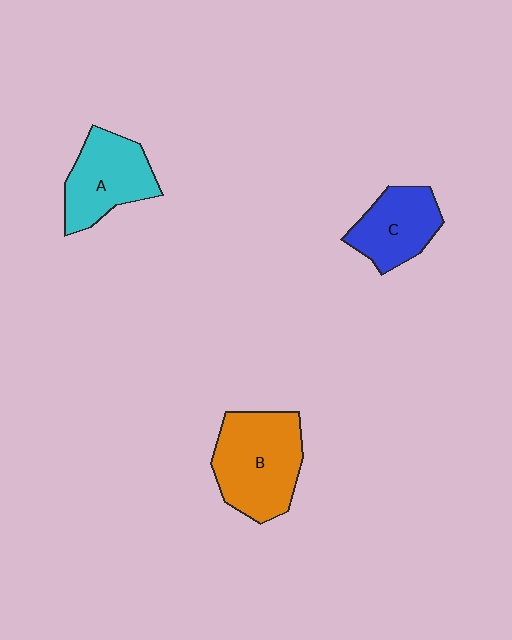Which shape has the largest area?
Shape B (orange).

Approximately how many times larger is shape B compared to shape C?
Approximately 1.5 times.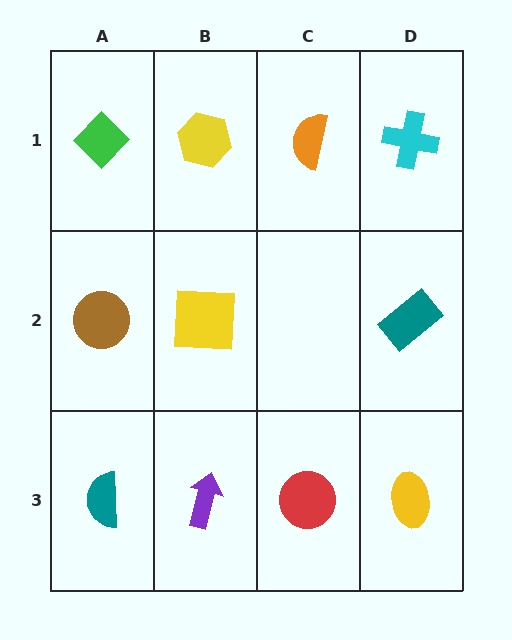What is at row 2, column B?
A yellow square.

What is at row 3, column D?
A yellow ellipse.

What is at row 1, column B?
A yellow hexagon.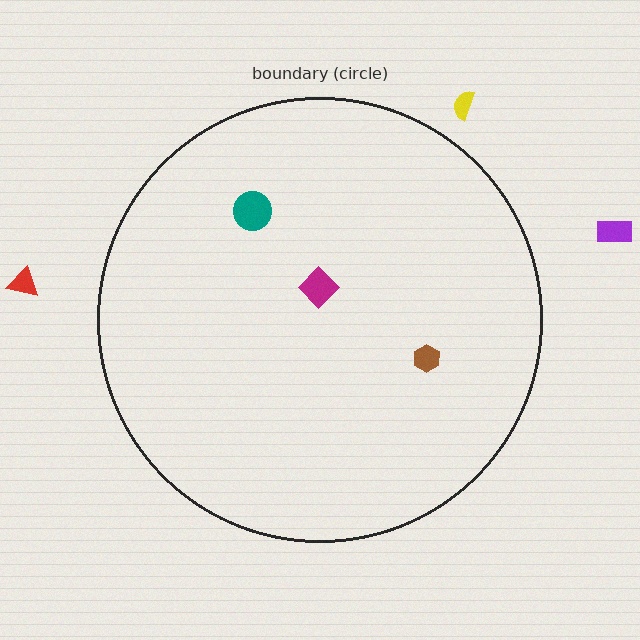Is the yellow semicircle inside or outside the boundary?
Outside.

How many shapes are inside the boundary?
3 inside, 3 outside.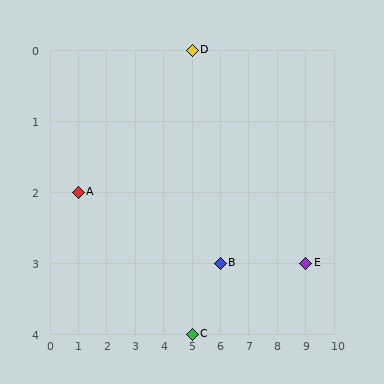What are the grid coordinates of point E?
Point E is at grid coordinates (9, 3).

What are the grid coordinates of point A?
Point A is at grid coordinates (1, 2).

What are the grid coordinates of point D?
Point D is at grid coordinates (5, 0).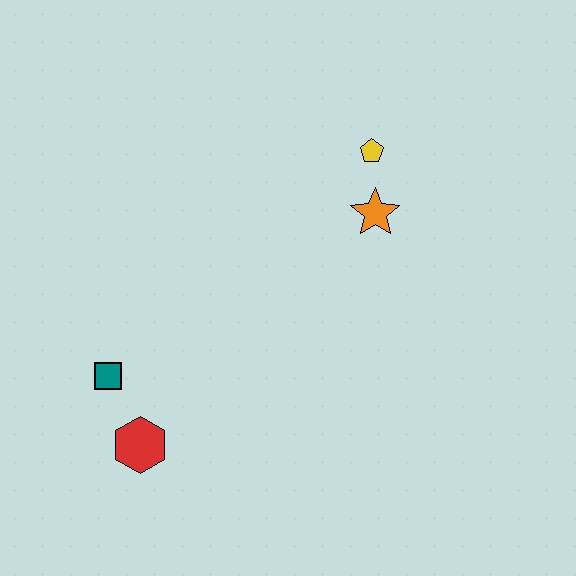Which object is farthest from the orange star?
The red hexagon is farthest from the orange star.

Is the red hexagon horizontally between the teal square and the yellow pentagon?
Yes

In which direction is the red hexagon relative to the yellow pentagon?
The red hexagon is below the yellow pentagon.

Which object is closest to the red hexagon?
The teal square is closest to the red hexagon.